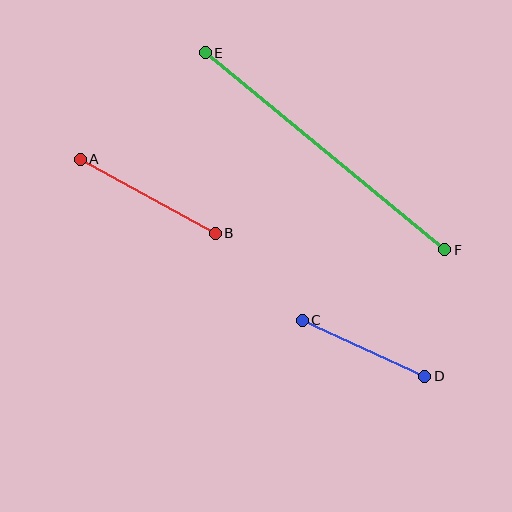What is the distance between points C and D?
The distance is approximately 135 pixels.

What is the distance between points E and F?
The distance is approximately 310 pixels.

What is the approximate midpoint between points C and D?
The midpoint is at approximately (364, 348) pixels.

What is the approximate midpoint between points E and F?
The midpoint is at approximately (325, 151) pixels.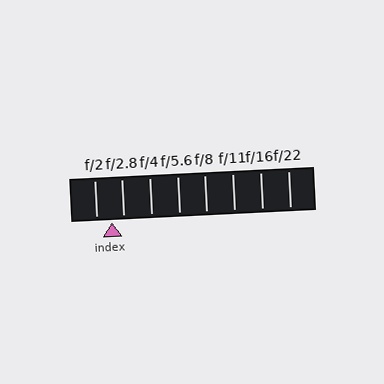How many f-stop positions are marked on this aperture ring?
There are 8 f-stop positions marked.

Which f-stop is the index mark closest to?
The index mark is closest to f/2.8.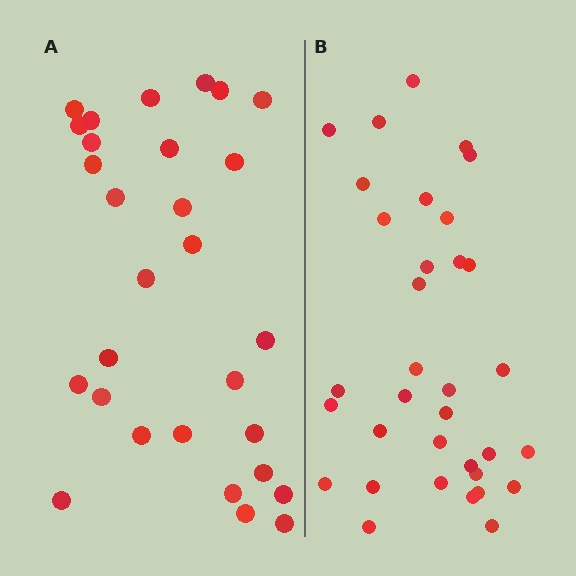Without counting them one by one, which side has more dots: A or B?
Region B (the right region) has more dots.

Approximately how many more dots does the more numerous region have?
Region B has about 5 more dots than region A.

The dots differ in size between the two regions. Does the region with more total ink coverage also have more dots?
No. Region A has more total ink coverage because its dots are larger, but region B actually contains more individual dots. Total area can be misleading — the number of items is what matters here.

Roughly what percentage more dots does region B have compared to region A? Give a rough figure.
About 15% more.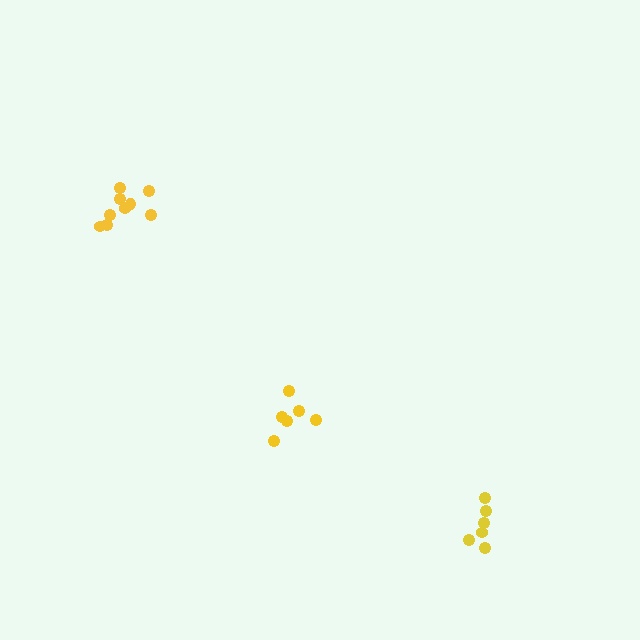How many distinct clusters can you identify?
There are 3 distinct clusters.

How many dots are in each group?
Group 1: 6 dots, Group 2: 6 dots, Group 3: 9 dots (21 total).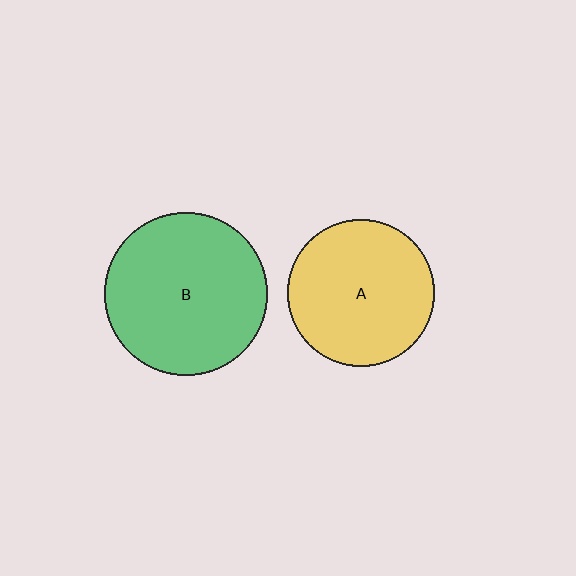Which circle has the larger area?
Circle B (green).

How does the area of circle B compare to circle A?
Approximately 1.2 times.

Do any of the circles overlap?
No, none of the circles overlap.